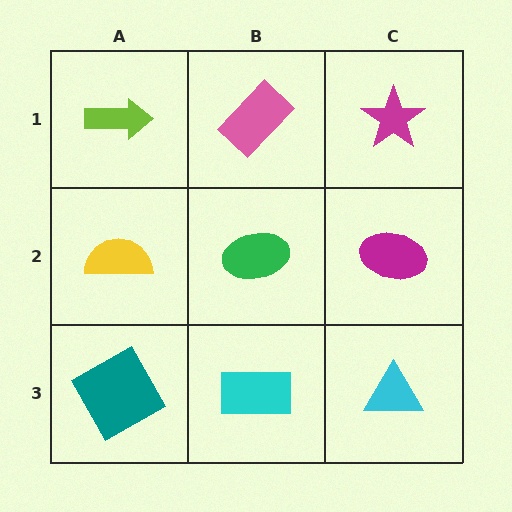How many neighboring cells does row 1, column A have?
2.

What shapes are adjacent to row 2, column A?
A lime arrow (row 1, column A), a teal square (row 3, column A), a green ellipse (row 2, column B).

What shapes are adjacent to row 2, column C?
A magenta star (row 1, column C), a cyan triangle (row 3, column C), a green ellipse (row 2, column B).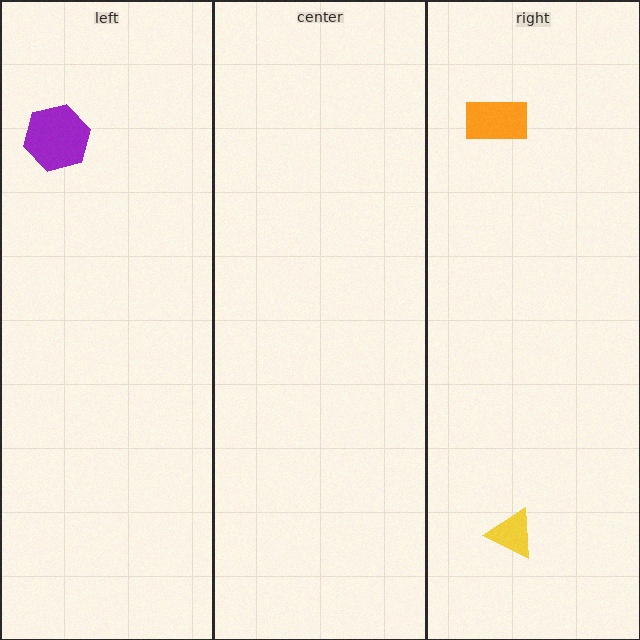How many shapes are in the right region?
2.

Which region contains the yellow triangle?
The right region.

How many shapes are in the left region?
1.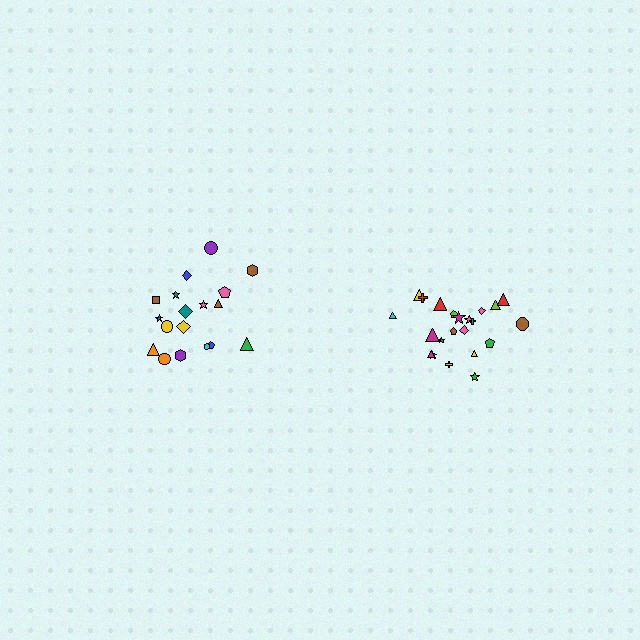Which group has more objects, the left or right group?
The right group.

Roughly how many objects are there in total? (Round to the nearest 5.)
Roughly 40 objects in total.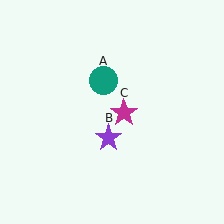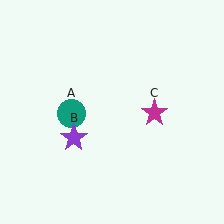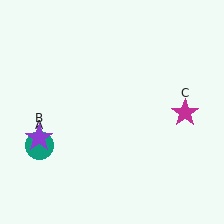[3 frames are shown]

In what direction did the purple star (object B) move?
The purple star (object B) moved left.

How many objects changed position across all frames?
3 objects changed position: teal circle (object A), purple star (object B), magenta star (object C).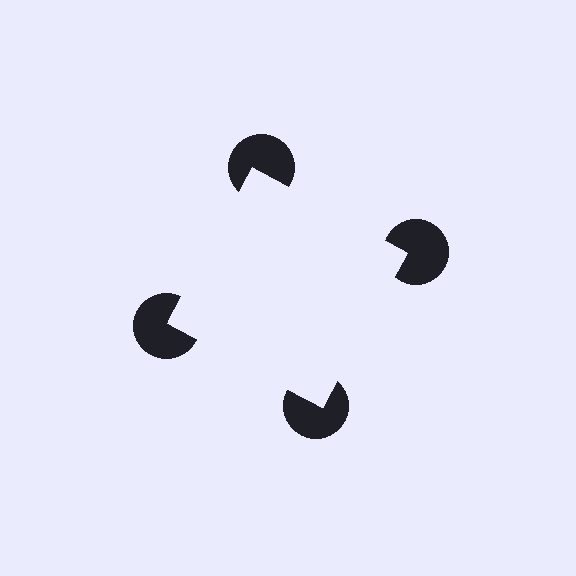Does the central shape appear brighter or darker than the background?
It typically appears slightly brighter than the background, even though no actual brightness change is drawn.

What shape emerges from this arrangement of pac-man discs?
An illusory square — its edges are inferred from the aligned wedge cuts in the pac-man discs, not physically drawn.